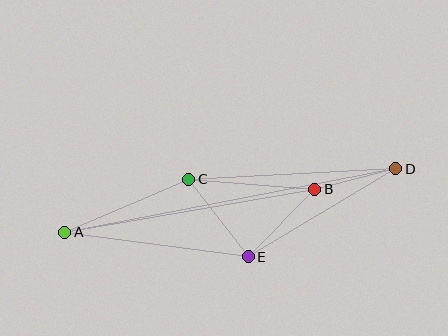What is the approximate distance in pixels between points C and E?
The distance between C and E is approximately 98 pixels.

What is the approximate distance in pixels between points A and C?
The distance between A and C is approximately 135 pixels.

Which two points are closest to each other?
Points B and D are closest to each other.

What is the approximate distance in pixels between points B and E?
The distance between B and E is approximately 95 pixels.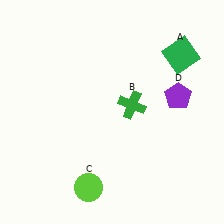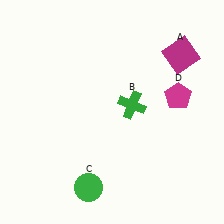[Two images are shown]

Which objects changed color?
A changed from green to magenta. C changed from lime to green. D changed from purple to magenta.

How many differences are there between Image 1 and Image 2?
There are 3 differences between the two images.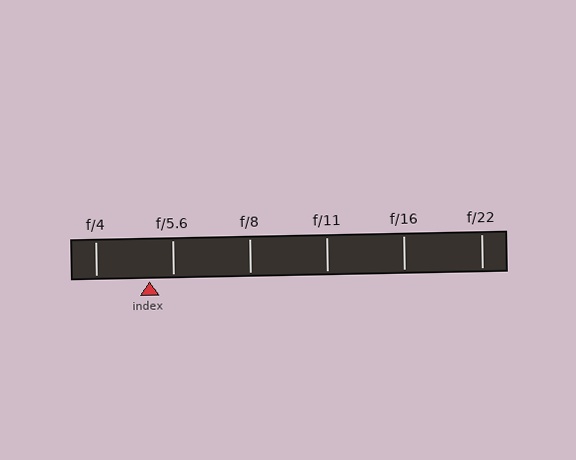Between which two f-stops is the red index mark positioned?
The index mark is between f/4 and f/5.6.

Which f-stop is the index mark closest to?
The index mark is closest to f/5.6.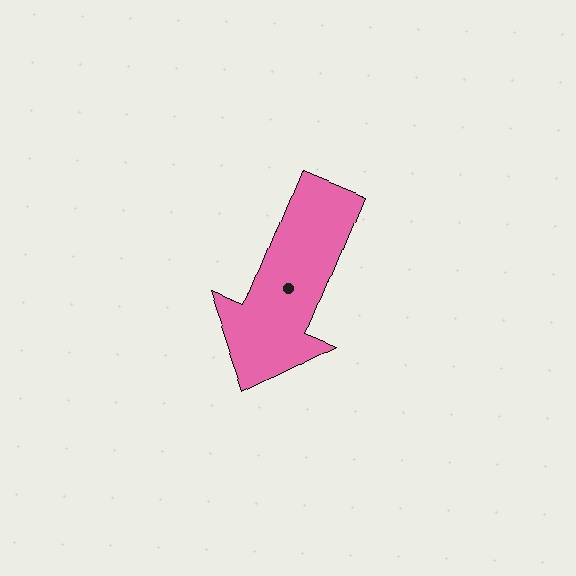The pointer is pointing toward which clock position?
Roughly 7 o'clock.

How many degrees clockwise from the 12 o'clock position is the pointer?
Approximately 202 degrees.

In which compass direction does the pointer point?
South.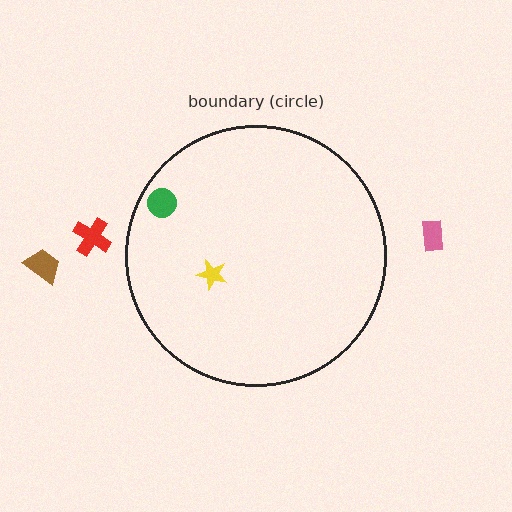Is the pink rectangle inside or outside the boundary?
Outside.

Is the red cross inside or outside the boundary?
Outside.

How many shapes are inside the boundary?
2 inside, 3 outside.